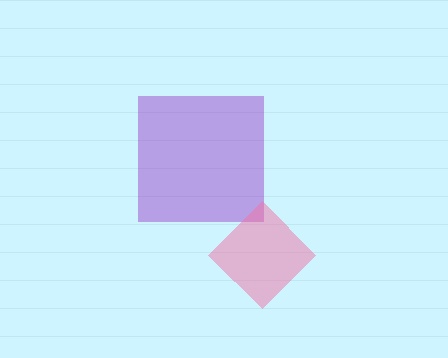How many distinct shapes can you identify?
There are 2 distinct shapes: a purple square, a pink diamond.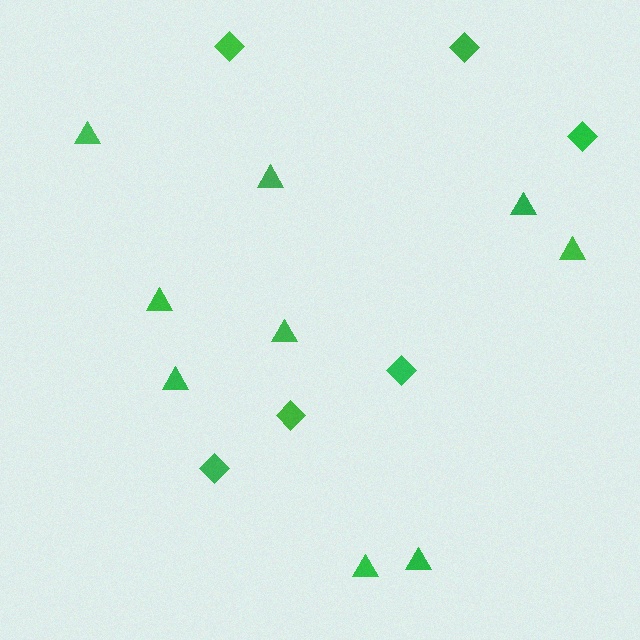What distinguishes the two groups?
There are 2 groups: one group of triangles (9) and one group of diamonds (6).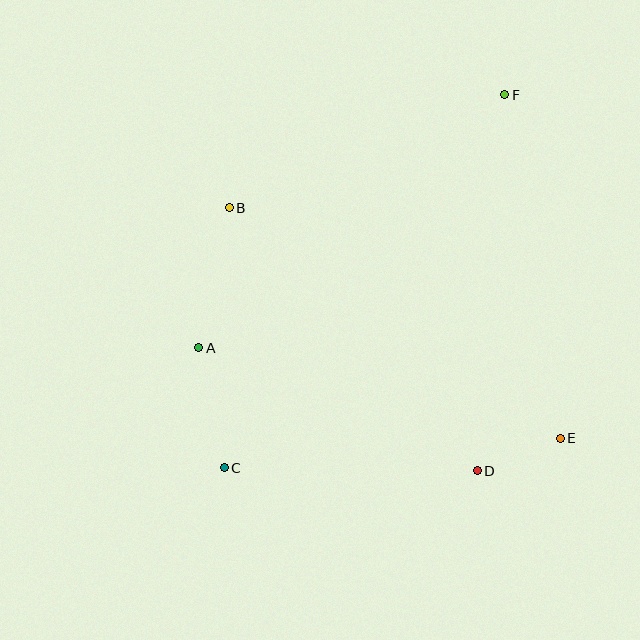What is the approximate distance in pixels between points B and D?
The distance between B and D is approximately 361 pixels.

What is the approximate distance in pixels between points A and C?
The distance between A and C is approximately 122 pixels.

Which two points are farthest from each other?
Points C and F are farthest from each other.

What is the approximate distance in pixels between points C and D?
The distance between C and D is approximately 253 pixels.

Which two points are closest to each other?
Points D and E are closest to each other.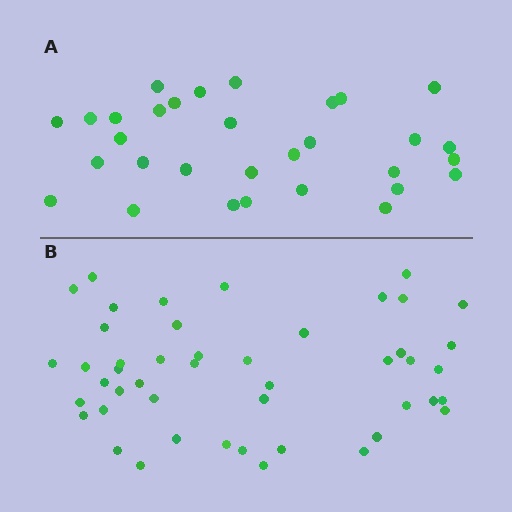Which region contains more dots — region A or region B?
Region B (the bottom region) has more dots.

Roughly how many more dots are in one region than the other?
Region B has approximately 15 more dots than region A.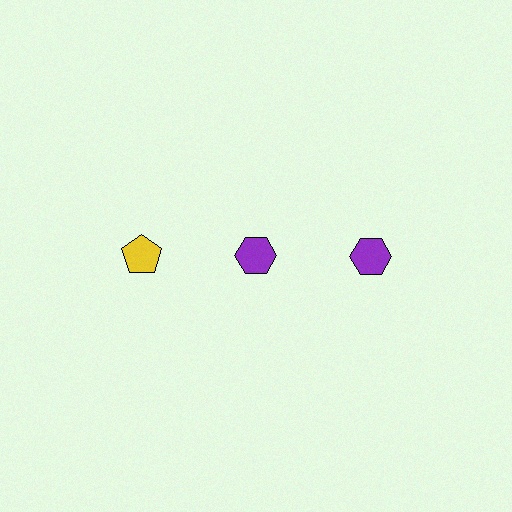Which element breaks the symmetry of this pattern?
The yellow pentagon in the top row, leftmost column breaks the symmetry. All other shapes are purple hexagons.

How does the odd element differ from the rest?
It differs in both color (yellow instead of purple) and shape (pentagon instead of hexagon).